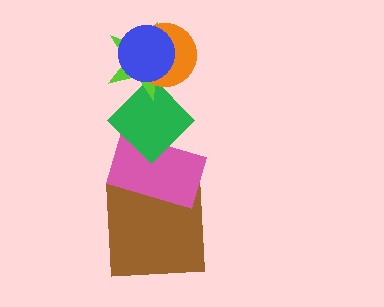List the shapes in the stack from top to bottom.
From top to bottom: the blue circle, the orange circle, the lime star, the green diamond, the pink rectangle, the brown square.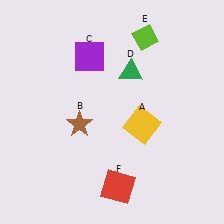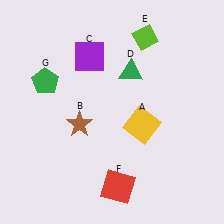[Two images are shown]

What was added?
A green pentagon (G) was added in Image 2.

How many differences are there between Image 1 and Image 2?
There is 1 difference between the two images.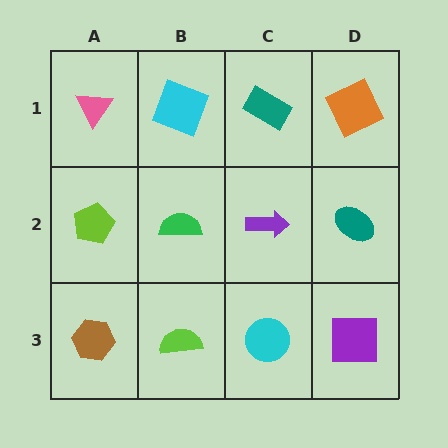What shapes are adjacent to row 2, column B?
A cyan square (row 1, column B), a lime semicircle (row 3, column B), a lime pentagon (row 2, column A), a purple arrow (row 2, column C).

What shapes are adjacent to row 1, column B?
A green semicircle (row 2, column B), a pink triangle (row 1, column A), a teal rectangle (row 1, column C).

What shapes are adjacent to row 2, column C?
A teal rectangle (row 1, column C), a cyan circle (row 3, column C), a green semicircle (row 2, column B), a teal ellipse (row 2, column D).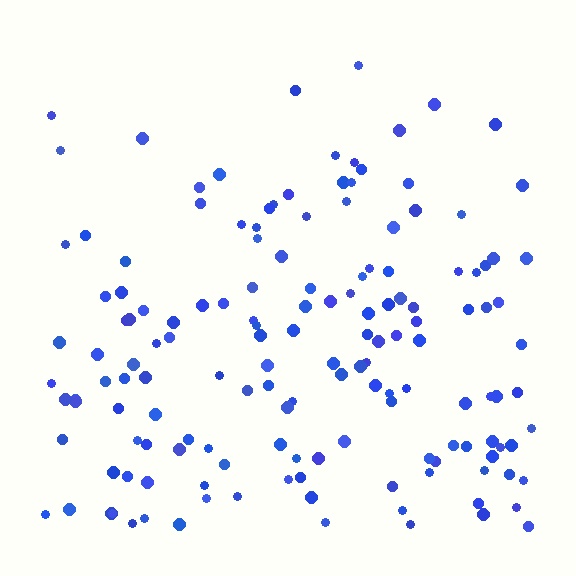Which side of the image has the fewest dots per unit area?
The top.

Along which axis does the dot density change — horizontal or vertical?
Vertical.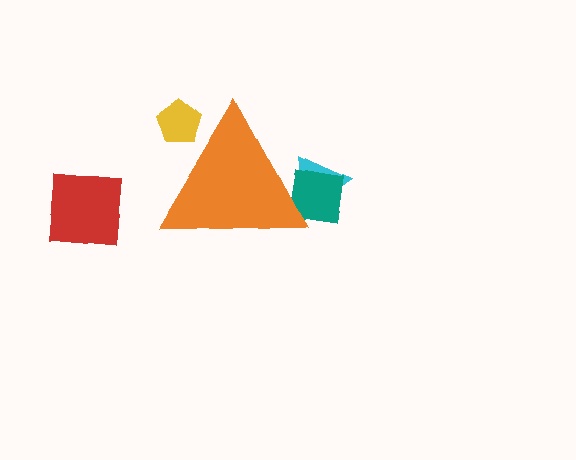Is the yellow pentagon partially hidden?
Yes, the yellow pentagon is partially hidden behind the orange triangle.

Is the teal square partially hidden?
Yes, the teal square is partially hidden behind the orange triangle.